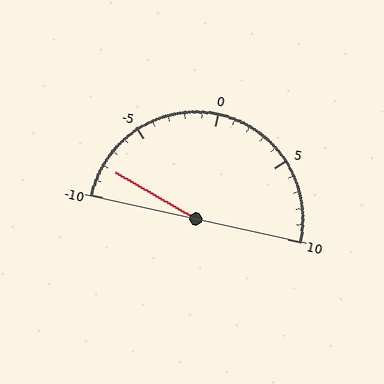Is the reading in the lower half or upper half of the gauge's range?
The reading is in the lower half of the range (-10 to 10).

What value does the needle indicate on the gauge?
The needle indicates approximately -8.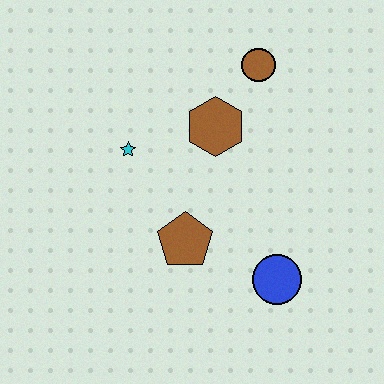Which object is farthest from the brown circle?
The blue circle is farthest from the brown circle.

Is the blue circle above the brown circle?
No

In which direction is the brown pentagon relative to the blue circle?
The brown pentagon is to the left of the blue circle.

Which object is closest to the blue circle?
The brown pentagon is closest to the blue circle.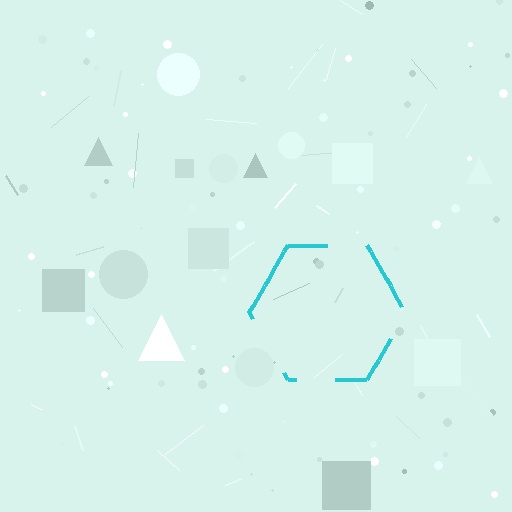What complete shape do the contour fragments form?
The contour fragments form a hexagon.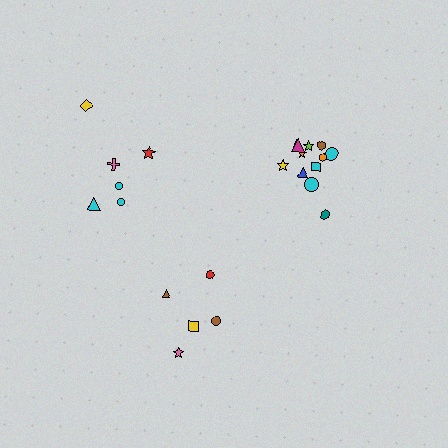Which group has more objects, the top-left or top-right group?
The top-right group.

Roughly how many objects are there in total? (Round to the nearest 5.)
Roughly 25 objects in total.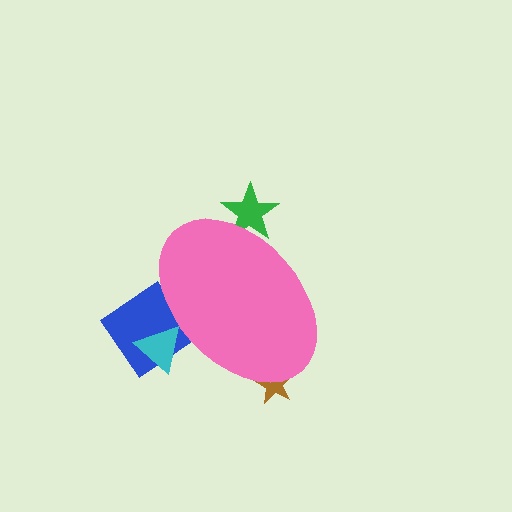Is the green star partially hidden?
Yes, the green star is partially hidden behind the pink ellipse.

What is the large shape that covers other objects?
A pink ellipse.